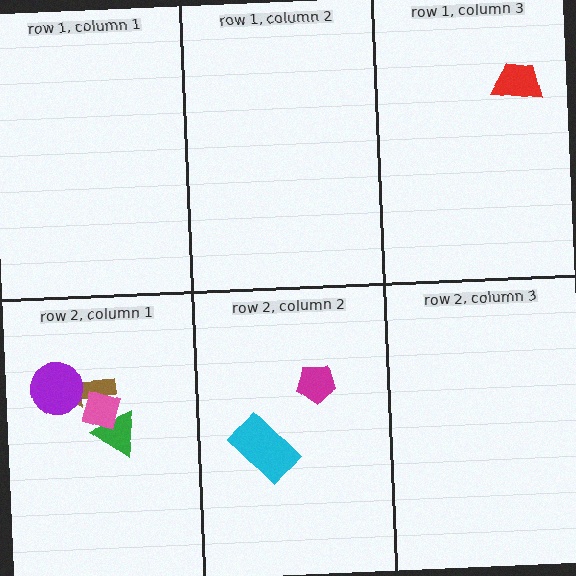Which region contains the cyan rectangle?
The row 2, column 2 region.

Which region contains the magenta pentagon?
The row 2, column 2 region.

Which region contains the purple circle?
The row 2, column 1 region.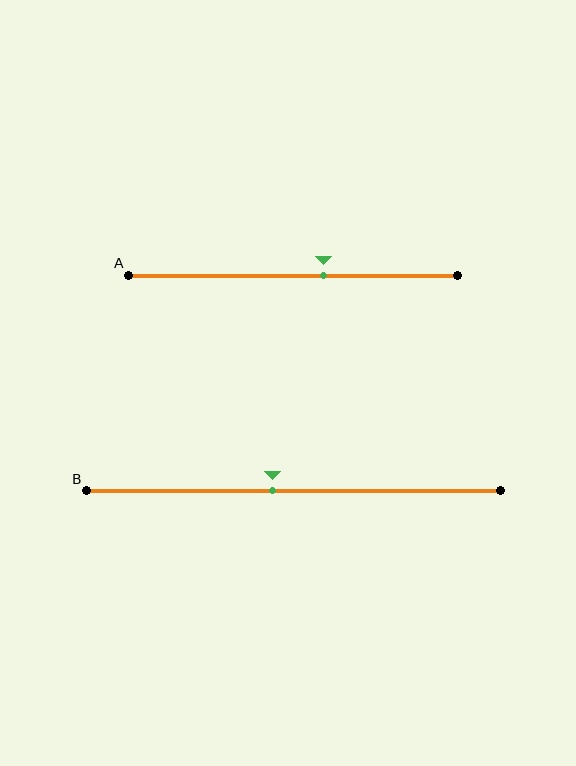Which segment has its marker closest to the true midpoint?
Segment B has its marker closest to the true midpoint.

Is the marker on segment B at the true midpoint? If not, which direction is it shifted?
No, the marker on segment B is shifted to the left by about 5% of the segment length.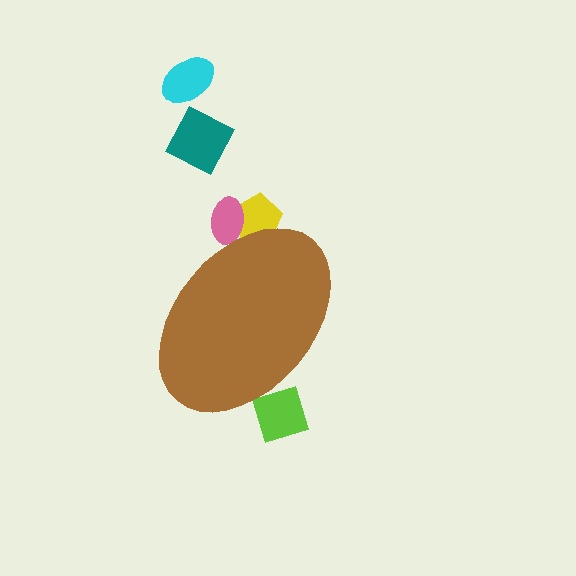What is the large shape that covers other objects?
A brown ellipse.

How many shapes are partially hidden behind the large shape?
3 shapes are partially hidden.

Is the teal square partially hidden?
No, the teal square is fully visible.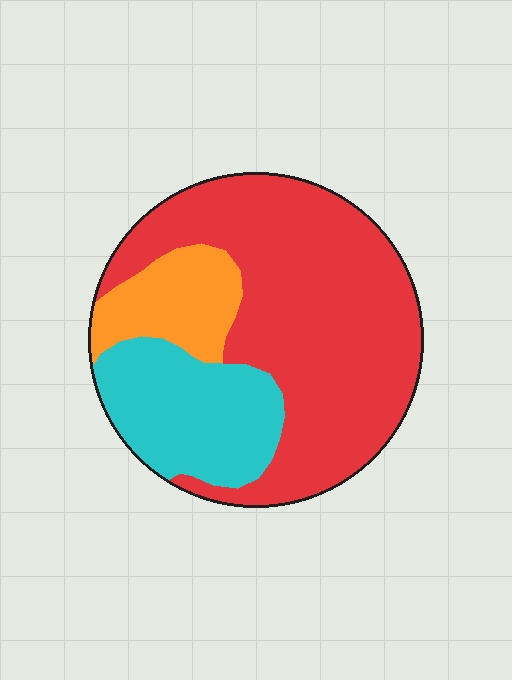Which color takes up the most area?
Red, at roughly 65%.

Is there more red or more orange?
Red.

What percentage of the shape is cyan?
Cyan takes up about one quarter (1/4) of the shape.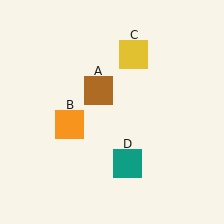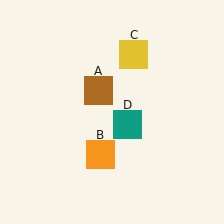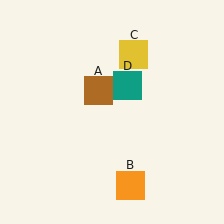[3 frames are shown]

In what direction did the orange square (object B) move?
The orange square (object B) moved down and to the right.